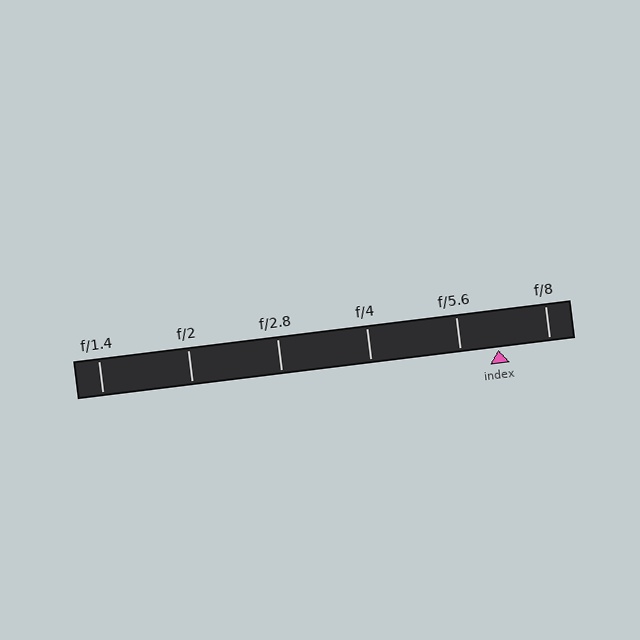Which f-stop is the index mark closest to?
The index mark is closest to f/5.6.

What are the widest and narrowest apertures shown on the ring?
The widest aperture shown is f/1.4 and the narrowest is f/8.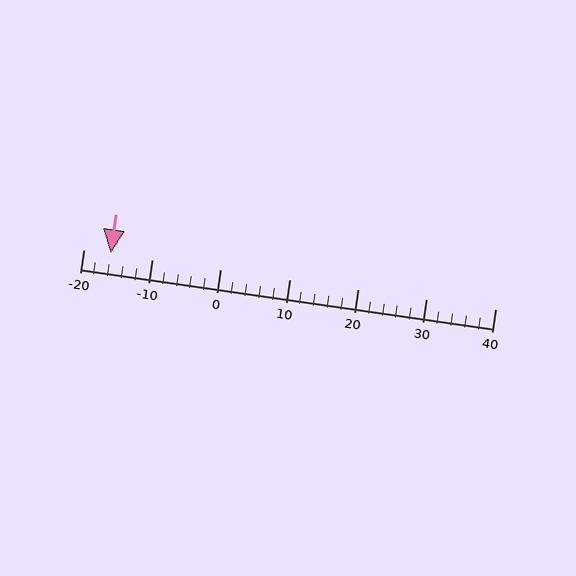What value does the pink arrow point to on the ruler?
The pink arrow points to approximately -16.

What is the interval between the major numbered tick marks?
The major tick marks are spaced 10 units apart.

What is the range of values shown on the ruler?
The ruler shows values from -20 to 40.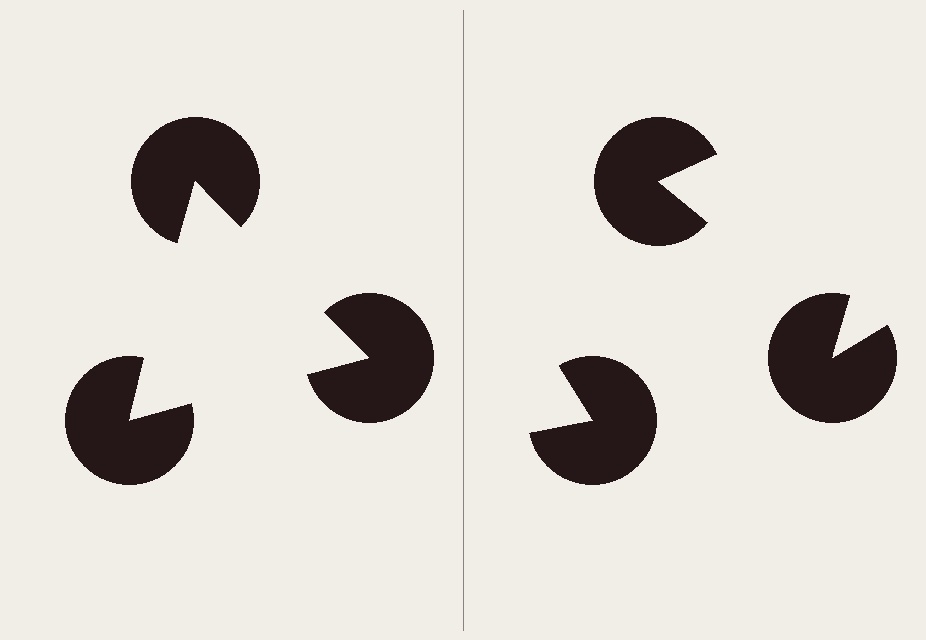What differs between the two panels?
The pac-man discs are positioned identically on both sides; only the wedge orientations differ. On the left they align to a triangle; on the right they are misaligned.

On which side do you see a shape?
An illusory triangle appears on the left side. On the right side the wedge cuts are rotated, so no coherent shape forms.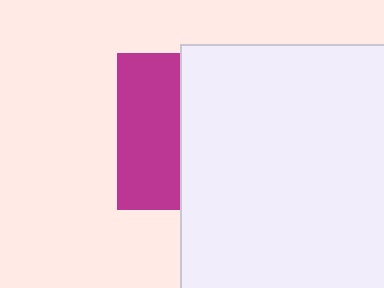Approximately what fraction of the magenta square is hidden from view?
Roughly 60% of the magenta square is hidden behind the white square.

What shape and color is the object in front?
The object in front is a white square.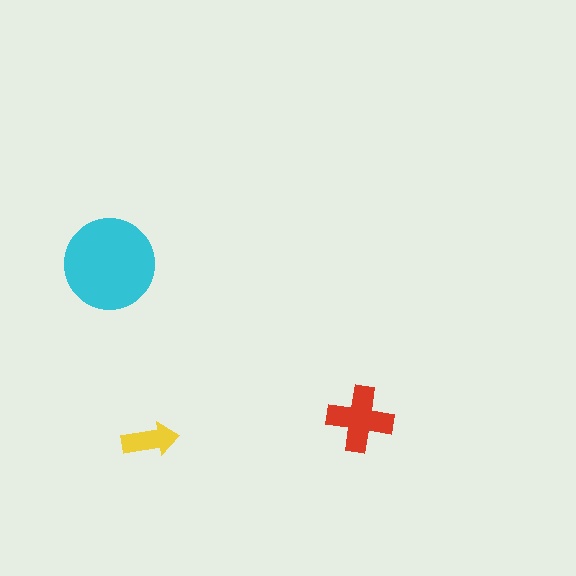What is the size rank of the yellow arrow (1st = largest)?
3rd.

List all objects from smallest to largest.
The yellow arrow, the red cross, the cyan circle.